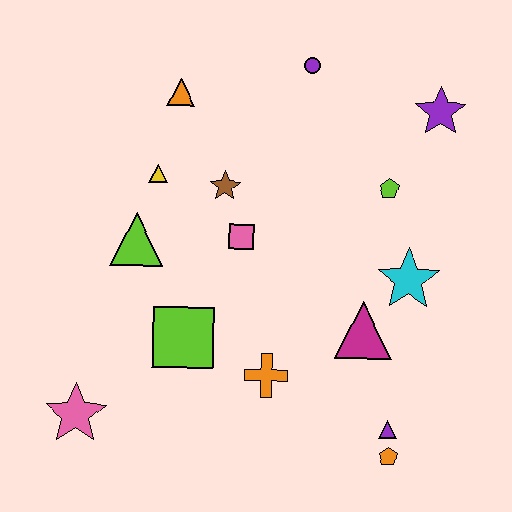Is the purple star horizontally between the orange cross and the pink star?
No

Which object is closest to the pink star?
The lime square is closest to the pink star.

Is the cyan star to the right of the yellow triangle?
Yes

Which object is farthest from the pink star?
The purple star is farthest from the pink star.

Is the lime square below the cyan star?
Yes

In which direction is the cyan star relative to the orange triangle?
The cyan star is to the right of the orange triangle.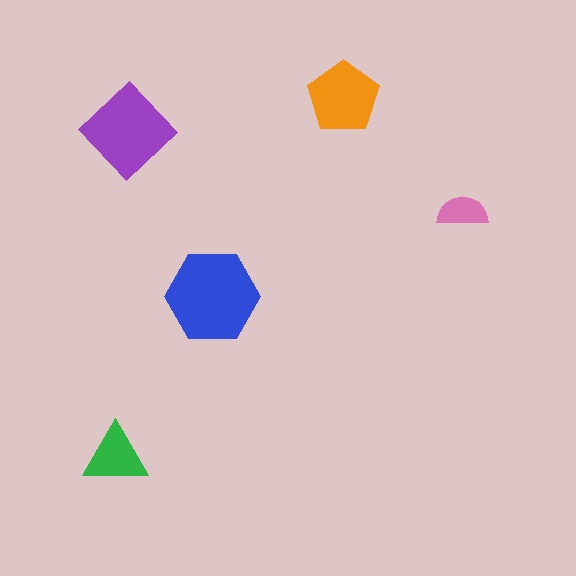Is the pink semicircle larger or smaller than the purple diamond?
Smaller.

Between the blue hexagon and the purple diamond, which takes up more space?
The blue hexagon.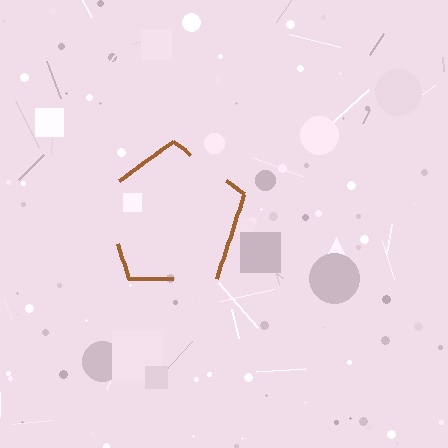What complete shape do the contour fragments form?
The contour fragments form a pentagon.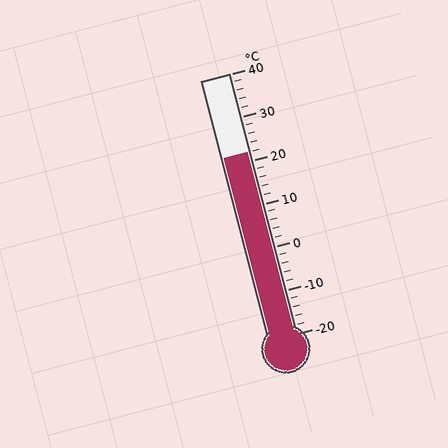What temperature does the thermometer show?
The thermometer shows approximately 22°C.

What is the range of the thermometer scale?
The thermometer scale ranges from -20°C to 40°C.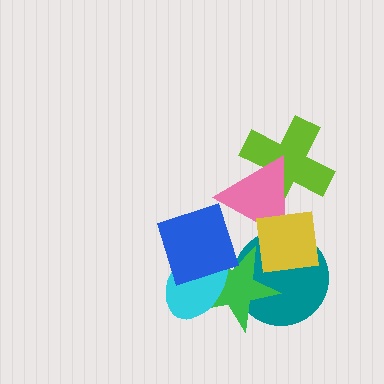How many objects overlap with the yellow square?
2 objects overlap with the yellow square.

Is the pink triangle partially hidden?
Yes, it is partially covered by another shape.